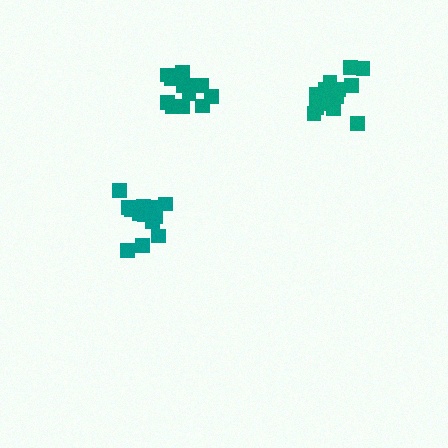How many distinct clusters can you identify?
There are 3 distinct clusters.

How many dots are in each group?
Group 1: 14 dots, Group 2: 14 dots, Group 3: 13 dots (41 total).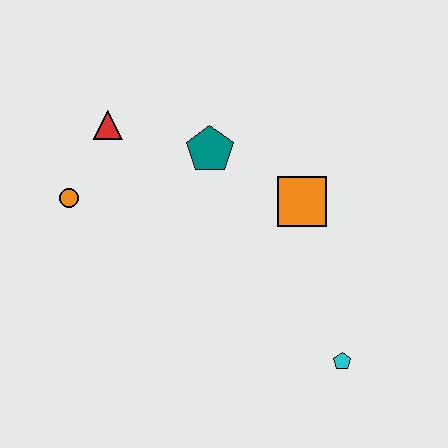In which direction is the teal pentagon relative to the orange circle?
The teal pentagon is to the right of the orange circle.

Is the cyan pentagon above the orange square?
No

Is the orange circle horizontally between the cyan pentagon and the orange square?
No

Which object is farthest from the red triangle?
The cyan pentagon is farthest from the red triangle.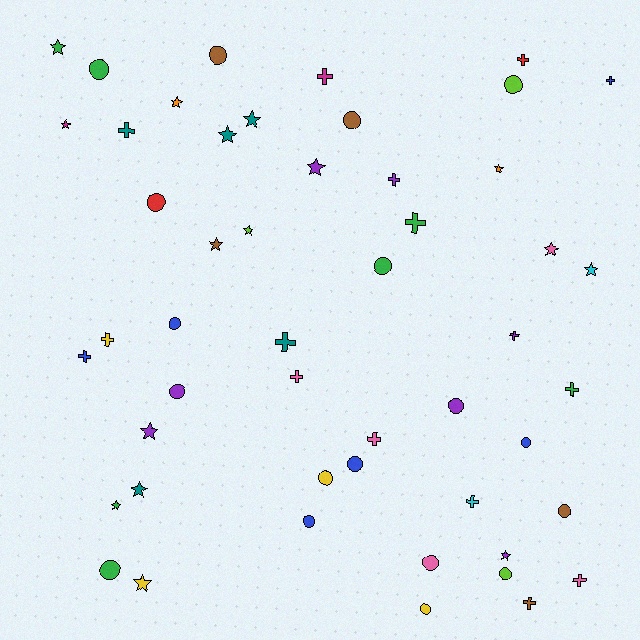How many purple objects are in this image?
There are 7 purple objects.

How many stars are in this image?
There are 16 stars.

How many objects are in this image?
There are 50 objects.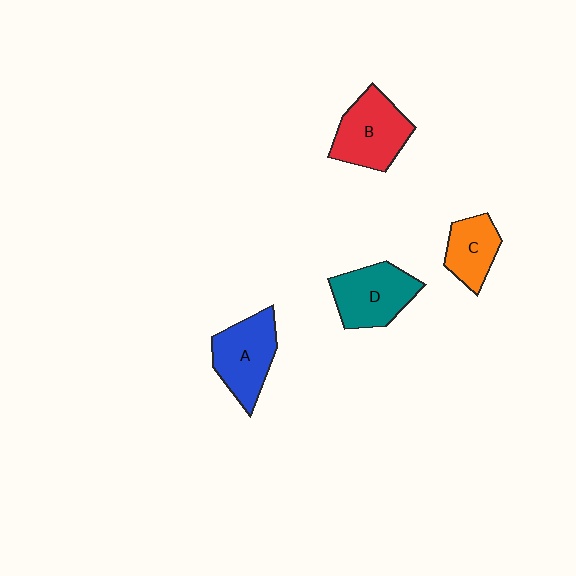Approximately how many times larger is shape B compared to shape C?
Approximately 1.5 times.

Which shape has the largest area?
Shape B (red).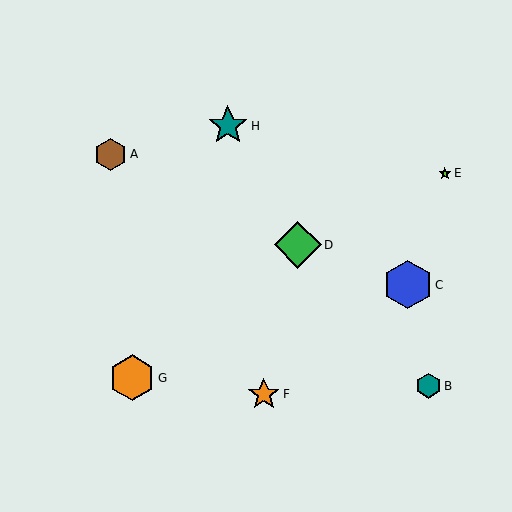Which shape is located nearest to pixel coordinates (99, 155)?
The brown hexagon (labeled A) at (111, 154) is nearest to that location.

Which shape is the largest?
The blue hexagon (labeled C) is the largest.